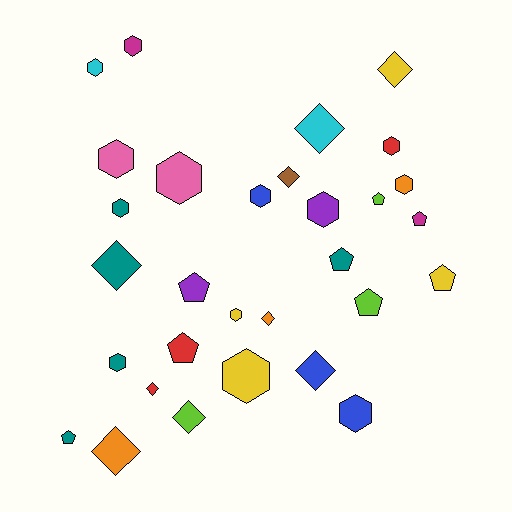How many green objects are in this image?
There are no green objects.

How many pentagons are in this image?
There are 8 pentagons.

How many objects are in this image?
There are 30 objects.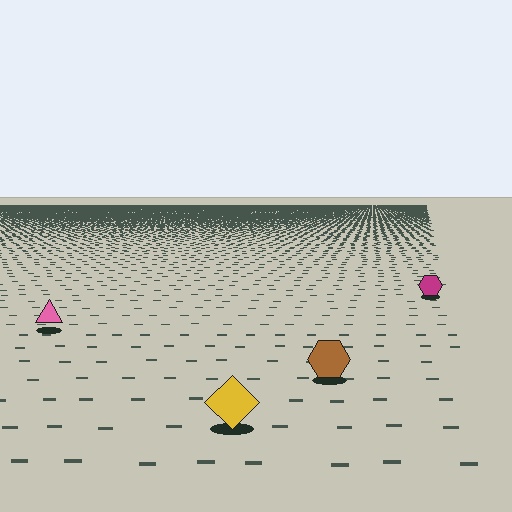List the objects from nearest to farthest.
From nearest to farthest: the yellow diamond, the brown hexagon, the pink triangle, the magenta hexagon.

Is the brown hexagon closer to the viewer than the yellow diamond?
No. The yellow diamond is closer — you can tell from the texture gradient: the ground texture is coarser near it.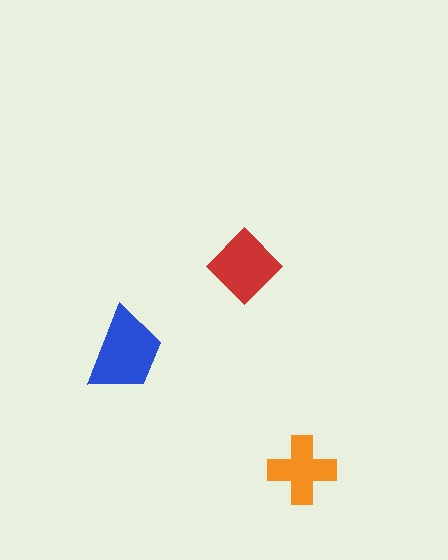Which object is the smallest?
The orange cross.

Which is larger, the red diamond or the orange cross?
The red diamond.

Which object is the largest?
The blue trapezoid.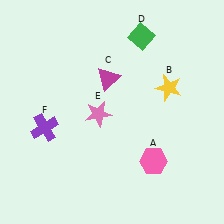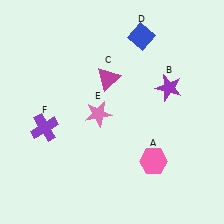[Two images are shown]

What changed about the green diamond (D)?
In Image 1, D is green. In Image 2, it changed to blue.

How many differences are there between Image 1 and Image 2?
There are 2 differences between the two images.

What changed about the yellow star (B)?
In Image 1, B is yellow. In Image 2, it changed to purple.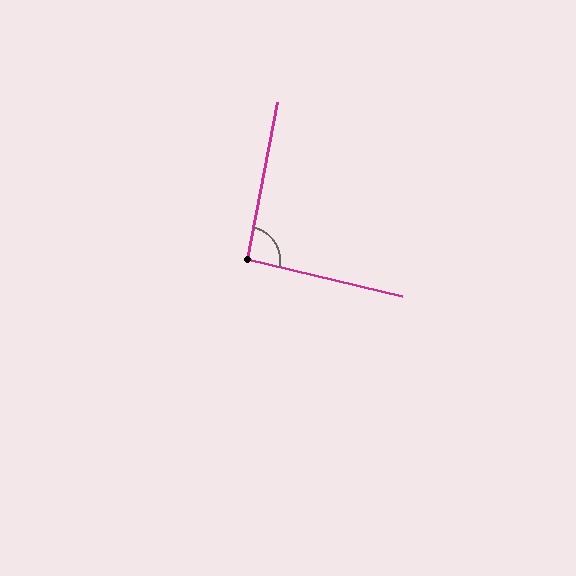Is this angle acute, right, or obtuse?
It is approximately a right angle.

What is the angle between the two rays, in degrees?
Approximately 92 degrees.